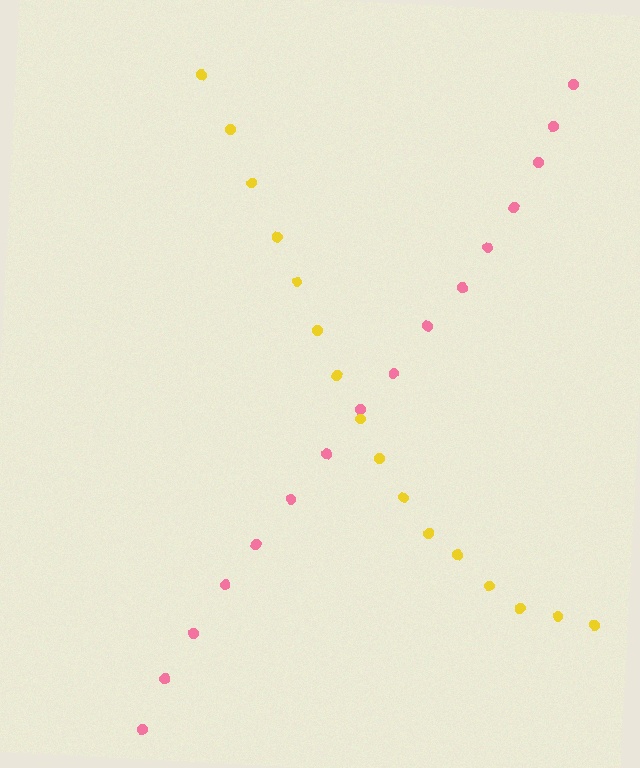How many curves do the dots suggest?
There are 2 distinct paths.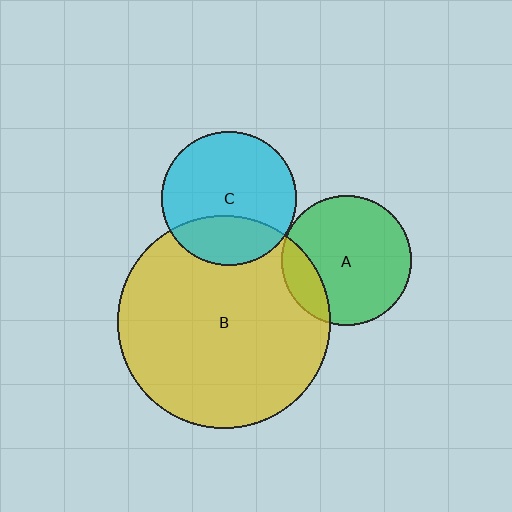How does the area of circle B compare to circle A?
Approximately 2.7 times.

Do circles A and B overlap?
Yes.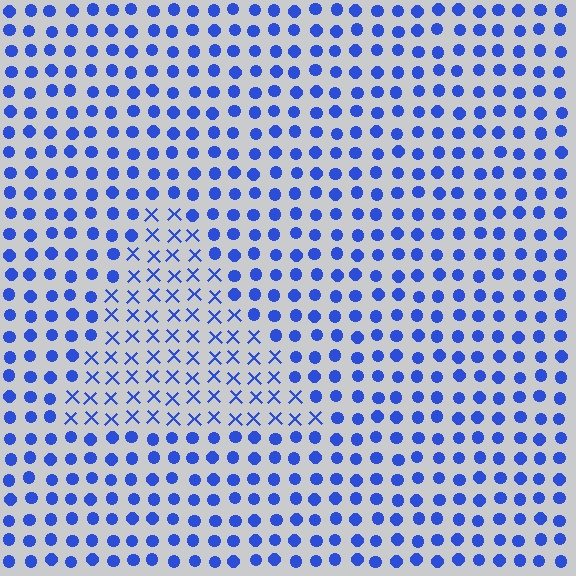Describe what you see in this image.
The image is filled with small blue elements arranged in a uniform grid. A triangle-shaped region contains X marks, while the surrounding area contains circles. The boundary is defined purely by the change in element shape.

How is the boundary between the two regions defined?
The boundary is defined by a change in element shape: X marks inside vs. circles outside. All elements share the same color and spacing.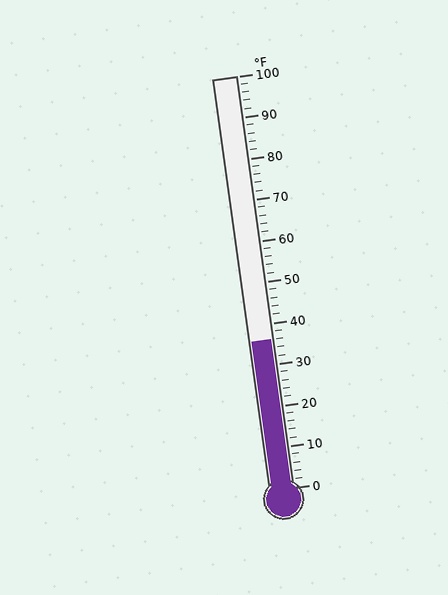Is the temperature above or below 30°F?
The temperature is above 30°F.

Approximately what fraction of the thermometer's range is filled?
The thermometer is filled to approximately 35% of its range.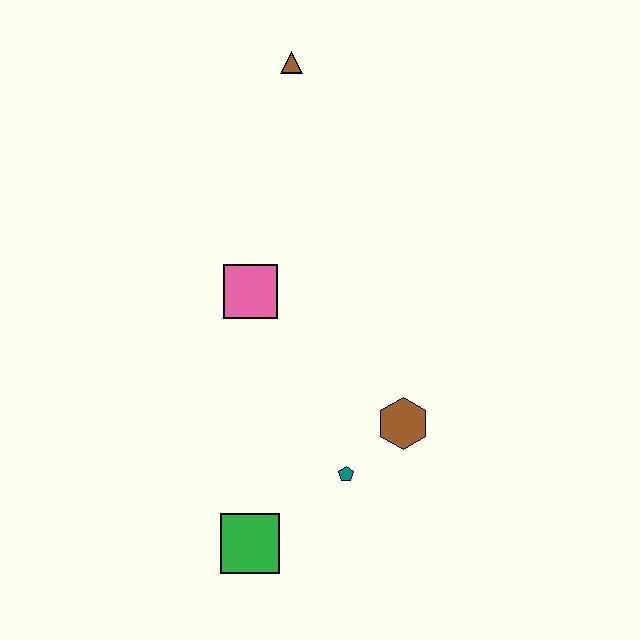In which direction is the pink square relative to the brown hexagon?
The pink square is to the left of the brown hexagon.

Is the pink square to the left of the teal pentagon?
Yes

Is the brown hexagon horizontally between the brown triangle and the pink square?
No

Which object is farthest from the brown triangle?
The green square is farthest from the brown triangle.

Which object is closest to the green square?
The teal pentagon is closest to the green square.